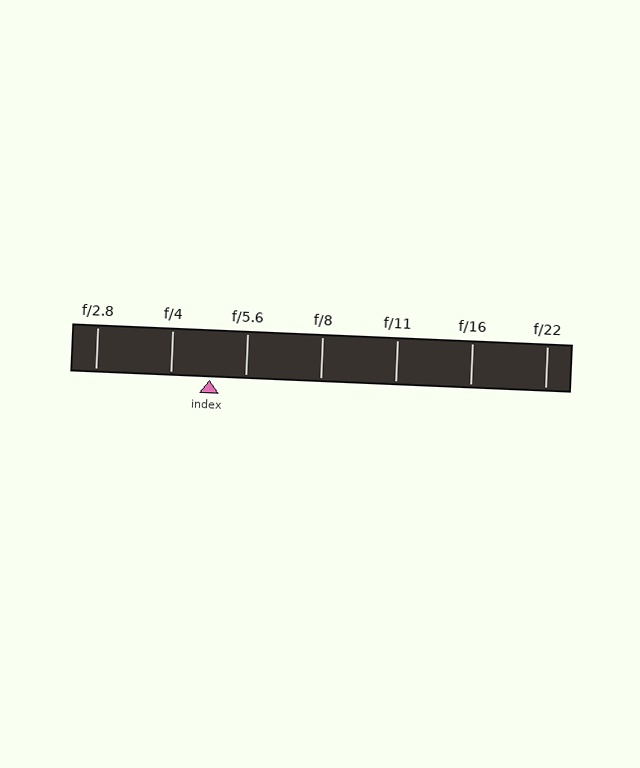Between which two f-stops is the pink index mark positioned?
The index mark is between f/4 and f/5.6.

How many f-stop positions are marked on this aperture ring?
There are 7 f-stop positions marked.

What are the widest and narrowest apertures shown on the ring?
The widest aperture shown is f/2.8 and the narrowest is f/22.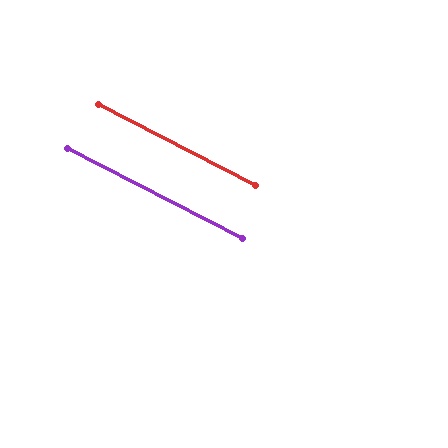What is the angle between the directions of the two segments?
Approximately 0 degrees.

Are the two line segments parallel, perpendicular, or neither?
Parallel — their directions differ by only 0.4°.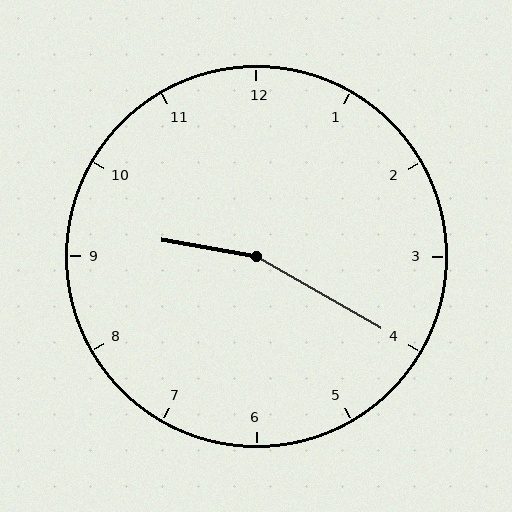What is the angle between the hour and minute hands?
Approximately 160 degrees.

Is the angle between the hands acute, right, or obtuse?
It is obtuse.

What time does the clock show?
9:20.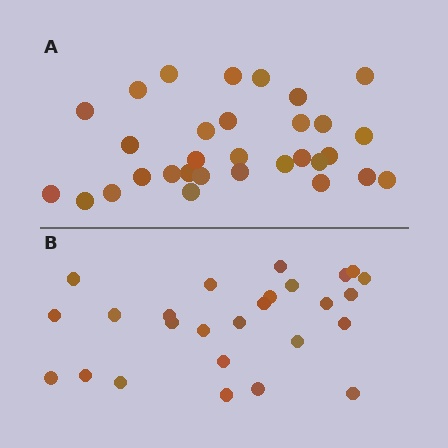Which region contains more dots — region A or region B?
Region A (the top region) has more dots.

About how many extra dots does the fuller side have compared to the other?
Region A has about 5 more dots than region B.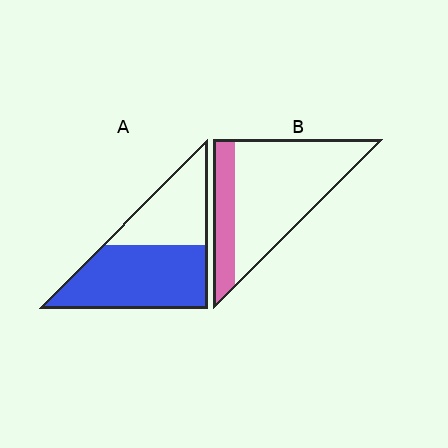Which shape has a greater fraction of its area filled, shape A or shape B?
Shape A.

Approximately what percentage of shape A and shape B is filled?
A is approximately 60% and B is approximately 25%.